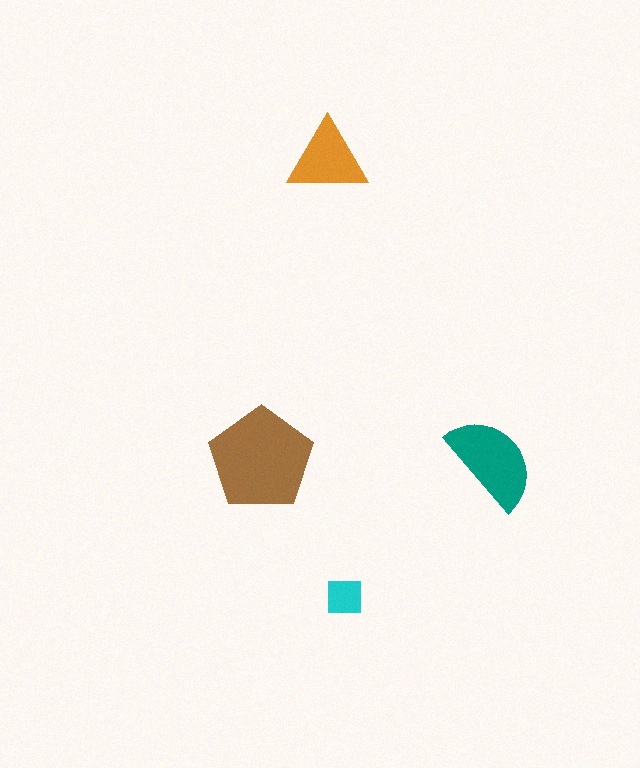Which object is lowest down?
The cyan square is bottommost.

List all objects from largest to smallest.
The brown pentagon, the teal semicircle, the orange triangle, the cyan square.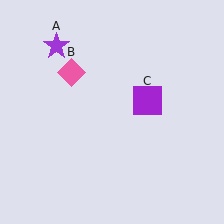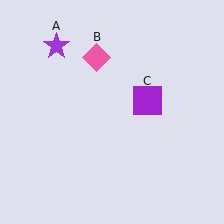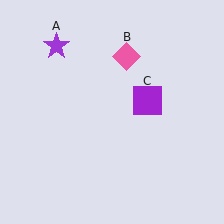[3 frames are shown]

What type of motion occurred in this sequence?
The pink diamond (object B) rotated clockwise around the center of the scene.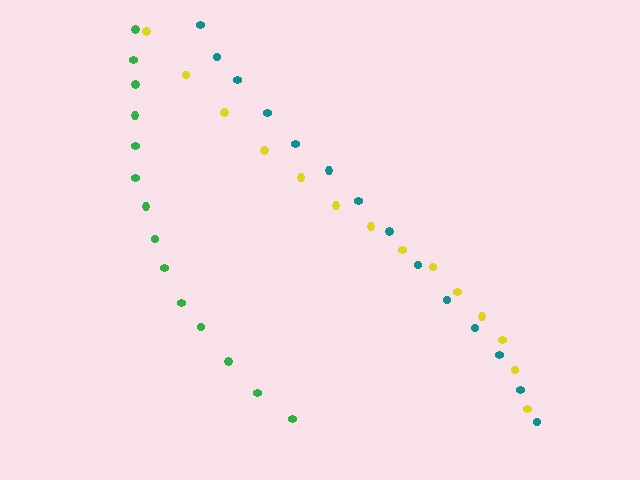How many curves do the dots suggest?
There are 3 distinct paths.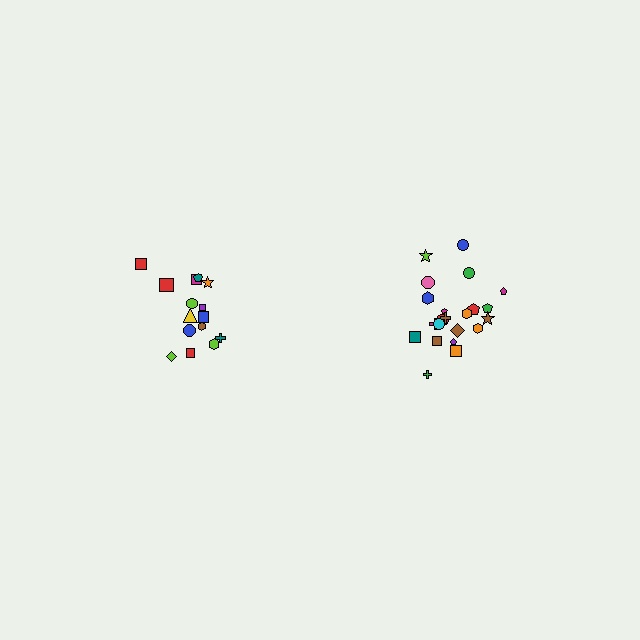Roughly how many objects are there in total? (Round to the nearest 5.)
Roughly 35 objects in total.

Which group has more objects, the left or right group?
The right group.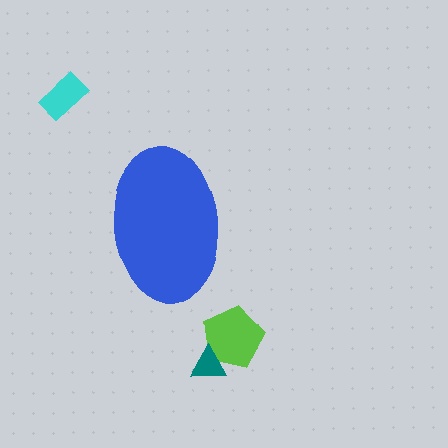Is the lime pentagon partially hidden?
No, the lime pentagon is fully visible.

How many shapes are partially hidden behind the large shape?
0 shapes are partially hidden.